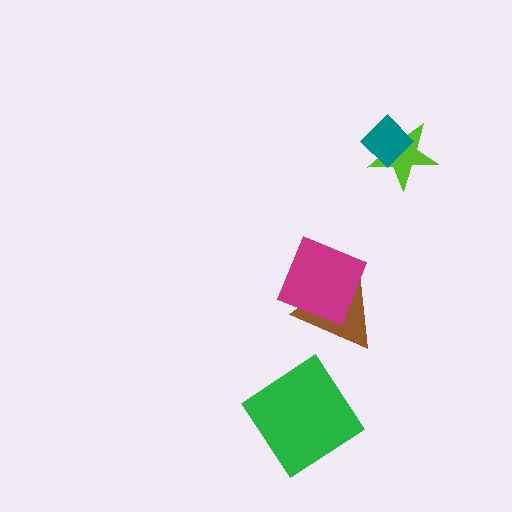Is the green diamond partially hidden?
No, no other shape covers it.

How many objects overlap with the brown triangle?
1 object overlaps with the brown triangle.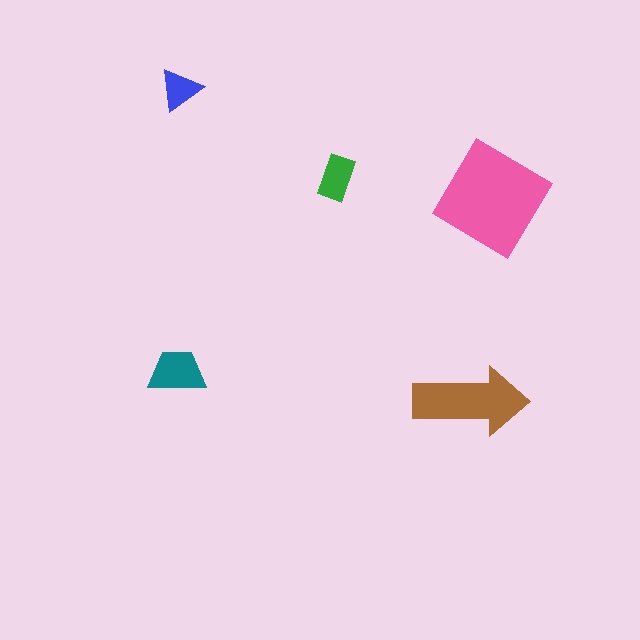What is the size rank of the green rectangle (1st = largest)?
4th.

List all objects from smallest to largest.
The blue triangle, the green rectangle, the teal trapezoid, the brown arrow, the pink diamond.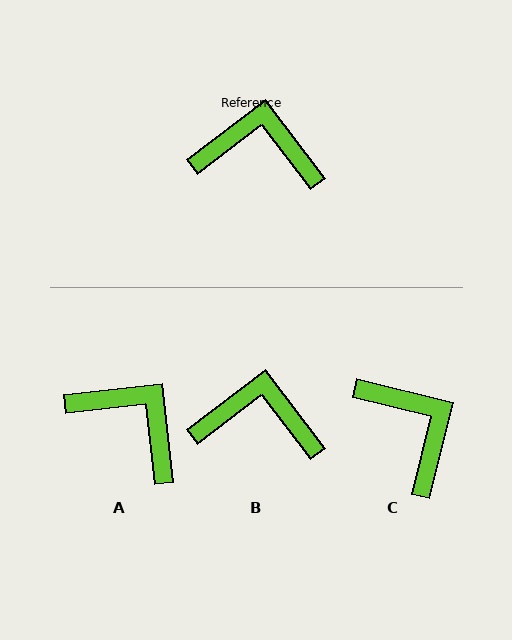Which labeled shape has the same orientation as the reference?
B.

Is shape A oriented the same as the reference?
No, it is off by about 31 degrees.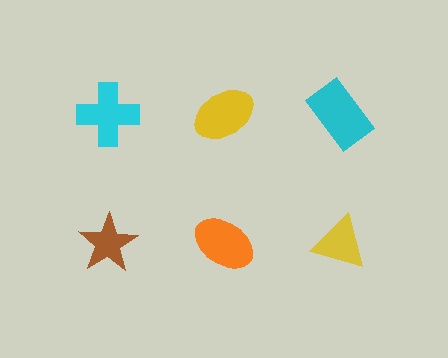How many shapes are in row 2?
3 shapes.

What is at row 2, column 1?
A brown star.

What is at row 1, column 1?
A cyan cross.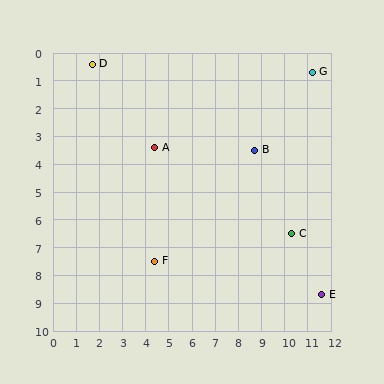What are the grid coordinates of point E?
Point E is at approximately (11.6, 8.7).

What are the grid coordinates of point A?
Point A is at approximately (4.4, 3.4).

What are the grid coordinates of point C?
Point C is at approximately (10.3, 6.5).